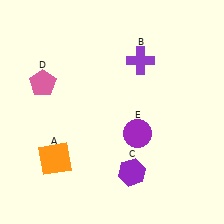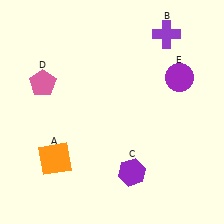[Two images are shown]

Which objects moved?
The objects that moved are: the purple cross (B), the purple circle (E).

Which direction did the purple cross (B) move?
The purple cross (B) moved up.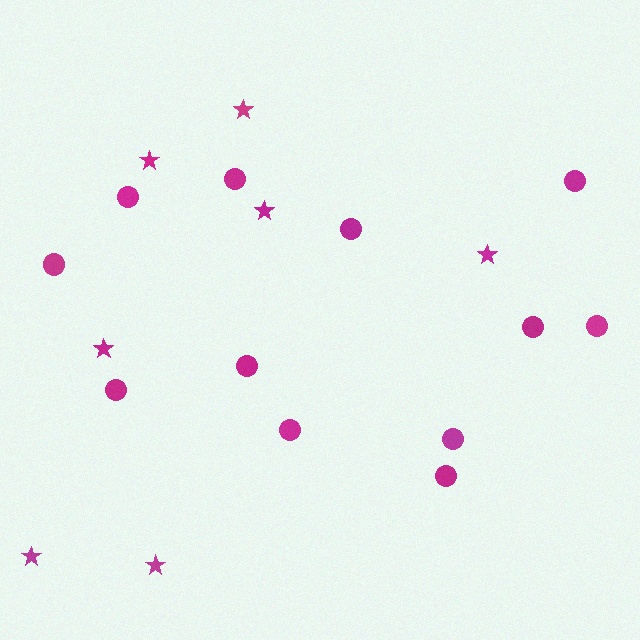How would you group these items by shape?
There are 2 groups: one group of circles (12) and one group of stars (7).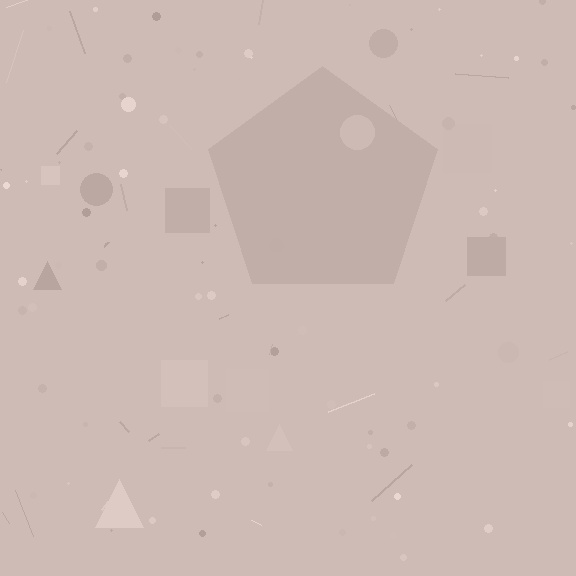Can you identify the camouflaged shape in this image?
The camouflaged shape is a pentagon.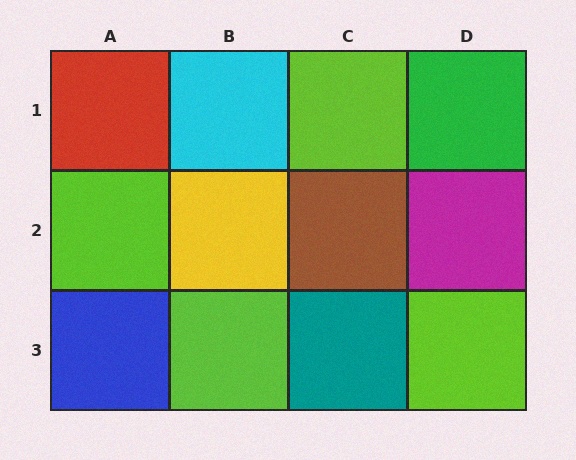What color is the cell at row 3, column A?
Blue.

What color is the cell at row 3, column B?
Lime.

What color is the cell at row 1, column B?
Cyan.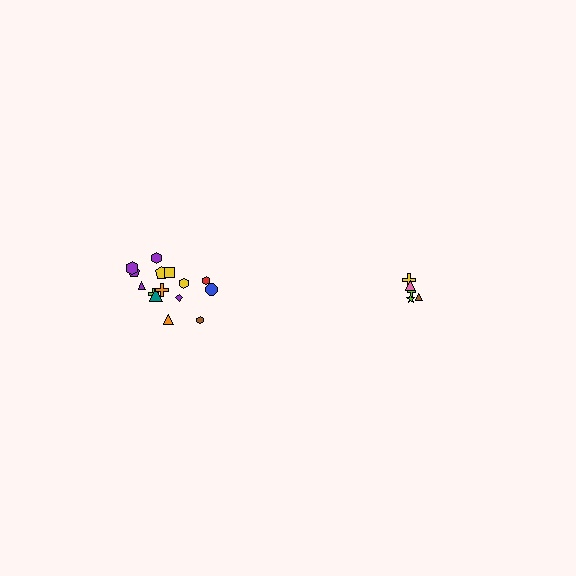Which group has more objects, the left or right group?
The left group.